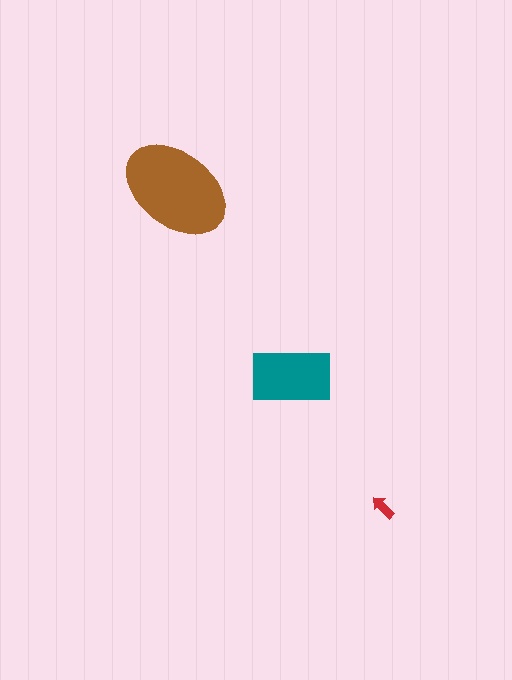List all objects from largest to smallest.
The brown ellipse, the teal rectangle, the red arrow.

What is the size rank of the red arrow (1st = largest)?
3rd.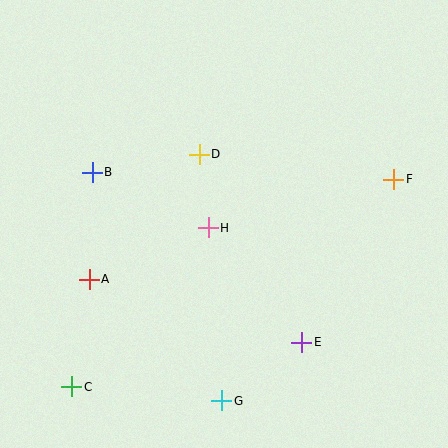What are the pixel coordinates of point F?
Point F is at (394, 179).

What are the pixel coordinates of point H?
Point H is at (208, 228).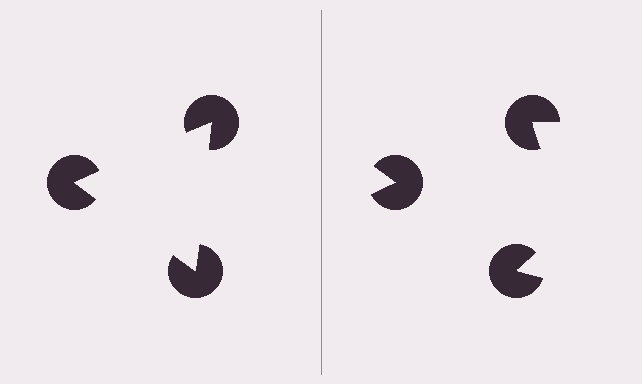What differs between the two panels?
The pac-man discs are positioned identically on both sides; only the wedge orientations differ. On the left they align to a triangle; on the right they are misaligned.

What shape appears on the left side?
An illusory triangle.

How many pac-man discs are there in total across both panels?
6 — 3 on each side.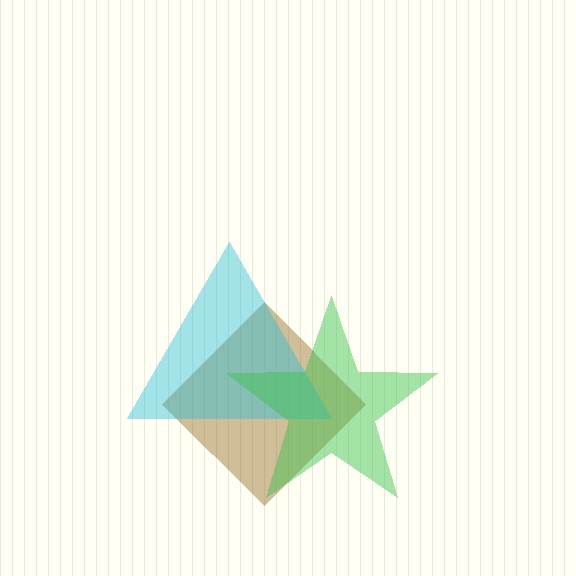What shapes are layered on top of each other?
The layered shapes are: a brown diamond, a cyan triangle, a green star.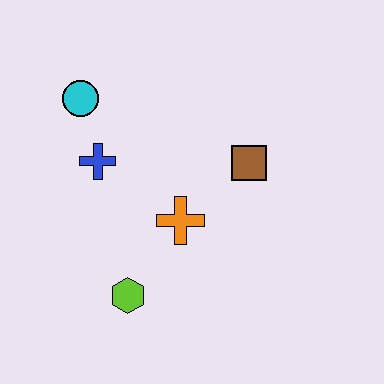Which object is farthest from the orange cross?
The cyan circle is farthest from the orange cross.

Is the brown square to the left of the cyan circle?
No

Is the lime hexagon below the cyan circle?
Yes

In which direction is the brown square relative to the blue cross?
The brown square is to the right of the blue cross.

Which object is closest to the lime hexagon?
The orange cross is closest to the lime hexagon.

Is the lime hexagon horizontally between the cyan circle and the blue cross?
No